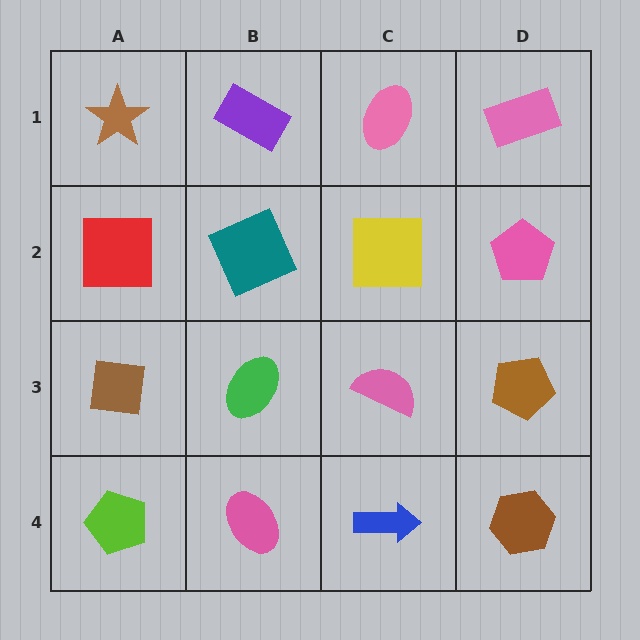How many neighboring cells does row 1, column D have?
2.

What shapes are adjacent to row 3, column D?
A pink pentagon (row 2, column D), a brown hexagon (row 4, column D), a pink semicircle (row 3, column C).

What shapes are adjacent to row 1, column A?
A red square (row 2, column A), a purple rectangle (row 1, column B).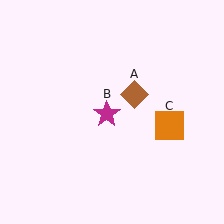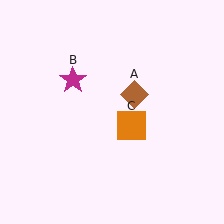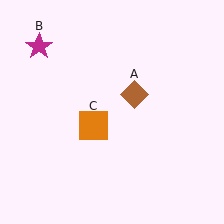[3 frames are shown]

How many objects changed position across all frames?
2 objects changed position: magenta star (object B), orange square (object C).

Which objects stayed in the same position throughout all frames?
Brown diamond (object A) remained stationary.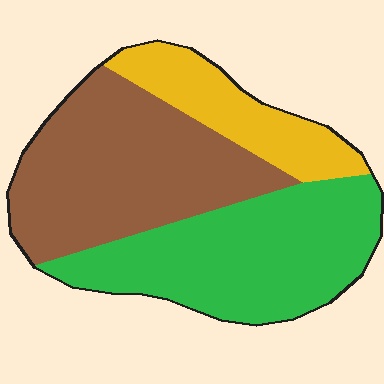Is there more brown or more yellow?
Brown.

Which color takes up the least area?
Yellow, at roughly 20%.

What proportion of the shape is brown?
Brown covers 42% of the shape.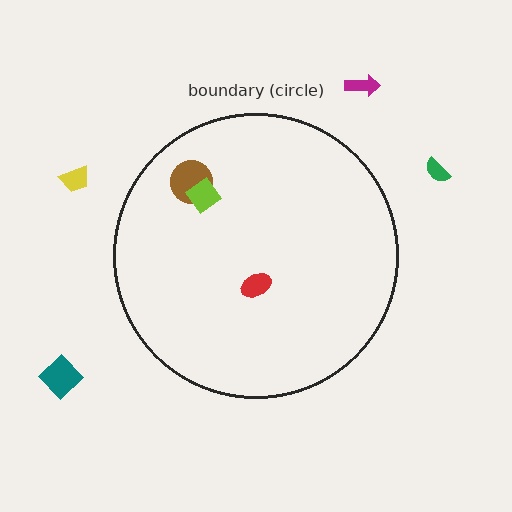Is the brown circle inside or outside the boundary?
Inside.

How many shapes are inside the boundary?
3 inside, 4 outside.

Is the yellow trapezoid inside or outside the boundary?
Outside.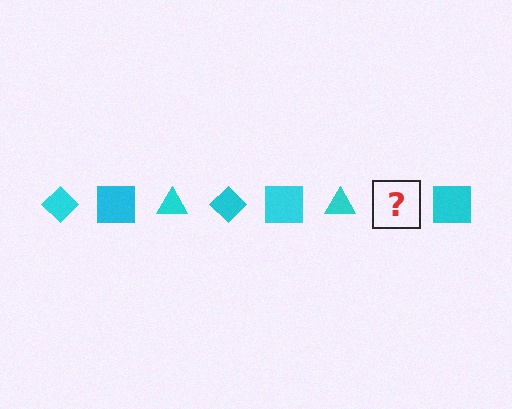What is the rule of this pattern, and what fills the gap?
The rule is that the pattern cycles through diamond, square, triangle shapes in cyan. The gap should be filled with a cyan diamond.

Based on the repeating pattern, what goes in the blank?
The blank should be a cyan diamond.